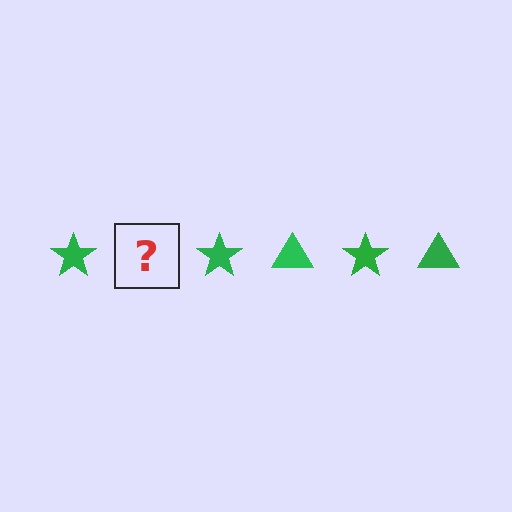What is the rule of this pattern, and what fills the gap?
The rule is that the pattern cycles through star, triangle shapes in green. The gap should be filled with a green triangle.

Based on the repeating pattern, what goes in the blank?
The blank should be a green triangle.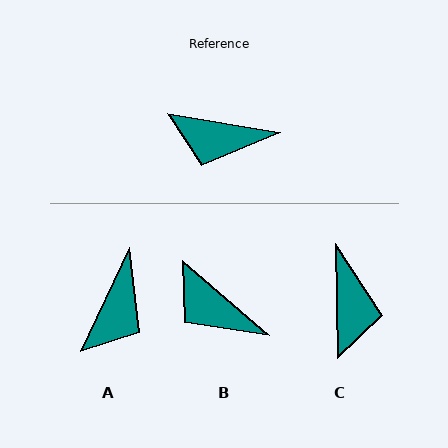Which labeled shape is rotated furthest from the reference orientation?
C, about 100 degrees away.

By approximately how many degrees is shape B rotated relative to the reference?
Approximately 31 degrees clockwise.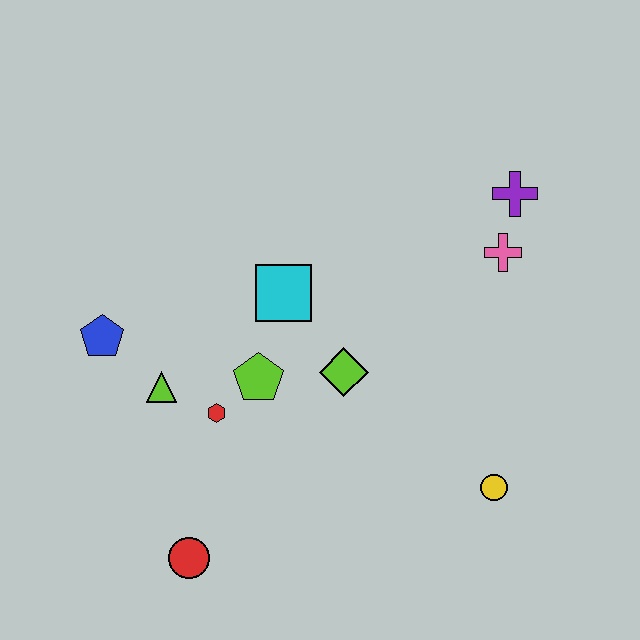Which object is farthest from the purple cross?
The red circle is farthest from the purple cross.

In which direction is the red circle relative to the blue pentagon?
The red circle is below the blue pentagon.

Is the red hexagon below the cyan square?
Yes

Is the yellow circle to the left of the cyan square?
No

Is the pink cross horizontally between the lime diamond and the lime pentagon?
No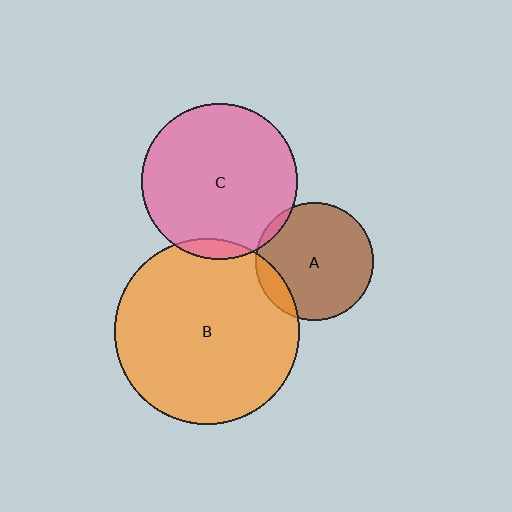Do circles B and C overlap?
Yes.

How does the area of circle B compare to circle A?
Approximately 2.4 times.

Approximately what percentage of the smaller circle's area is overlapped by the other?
Approximately 5%.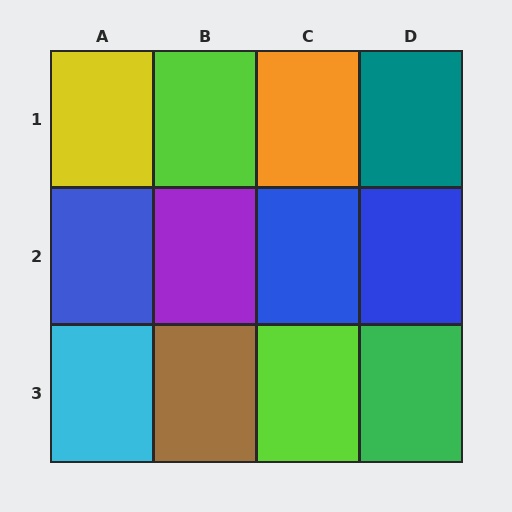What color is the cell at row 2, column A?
Blue.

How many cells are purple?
1 cell is purple.